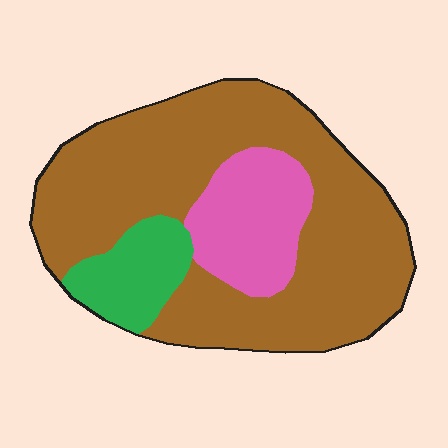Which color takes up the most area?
Brown, at roughly 70%.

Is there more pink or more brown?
Brown.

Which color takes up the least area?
Green, at roughly 10%.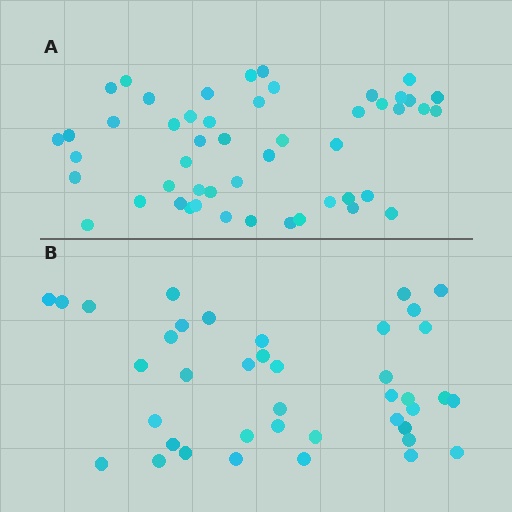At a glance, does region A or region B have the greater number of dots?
Region A (the top region) has more dots.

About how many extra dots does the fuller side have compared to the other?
Region A has roughly 10 or so more dots than region B.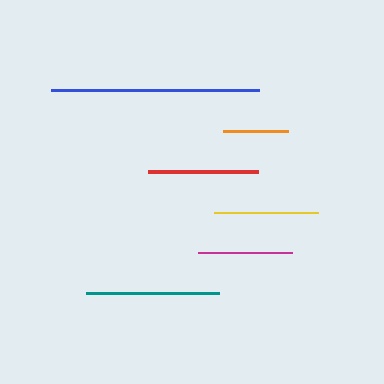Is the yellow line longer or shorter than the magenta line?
The yellow line is longer than the magenta line.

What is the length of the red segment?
The red segment is approximately 110 pixels long.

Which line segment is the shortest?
The orange line is the shortest at approximately 65 pixels.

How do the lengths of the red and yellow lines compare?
The red and yellow lines are approximately the same length.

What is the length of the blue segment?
The blue segment is approximately 208 pixels long.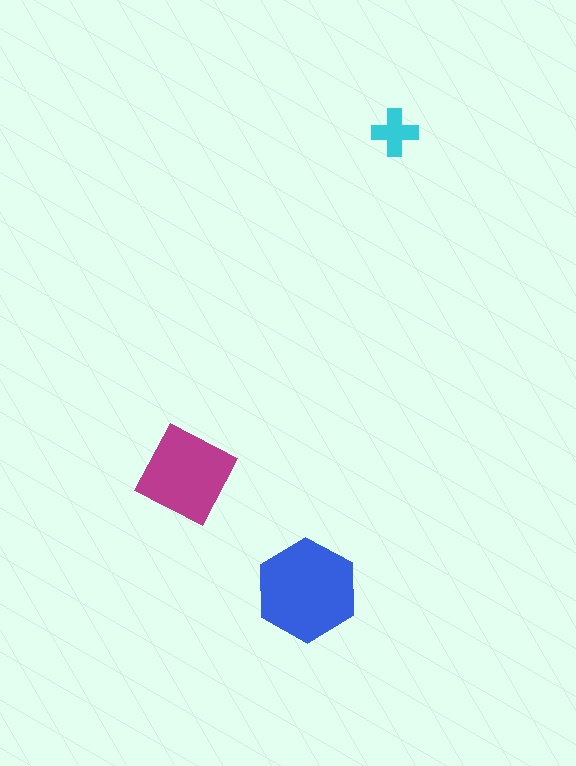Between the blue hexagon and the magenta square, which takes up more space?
The blue hexagon.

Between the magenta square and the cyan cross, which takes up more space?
The magenta square.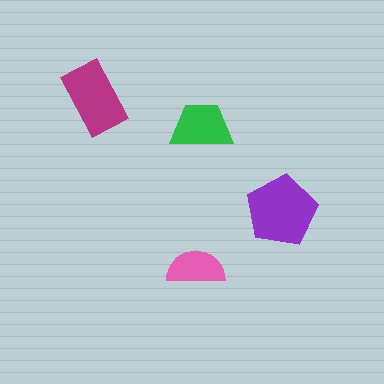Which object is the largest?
The purple pentagon.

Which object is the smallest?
The pink semicircle.